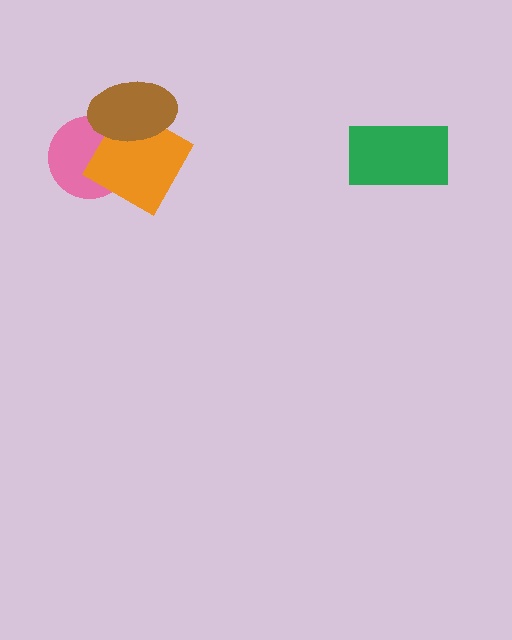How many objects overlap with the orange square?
2 objects overlap with the orange square.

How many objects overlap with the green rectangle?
0 objects overlap with the green rectangle.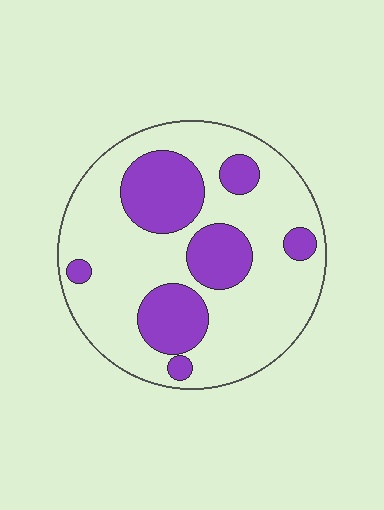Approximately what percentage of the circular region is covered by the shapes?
Approximately 30%.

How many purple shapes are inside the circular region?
7.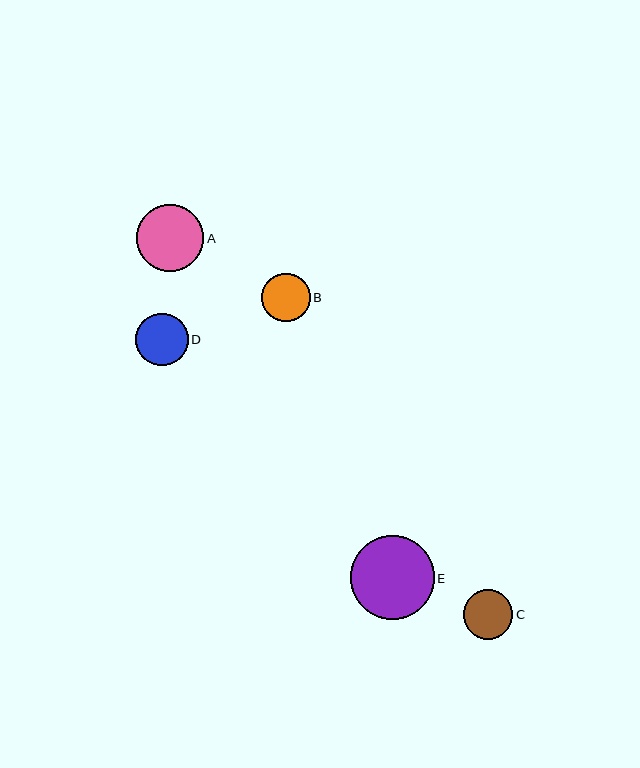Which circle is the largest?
Circle E is the largest with a size of approximately 84 pixels.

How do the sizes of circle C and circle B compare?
Circle C and circle B are approximately the same size.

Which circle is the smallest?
Circle B is the smallest with a size of approximately 48 pixels.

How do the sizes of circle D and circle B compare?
Circle D and circle B are approximately the same size.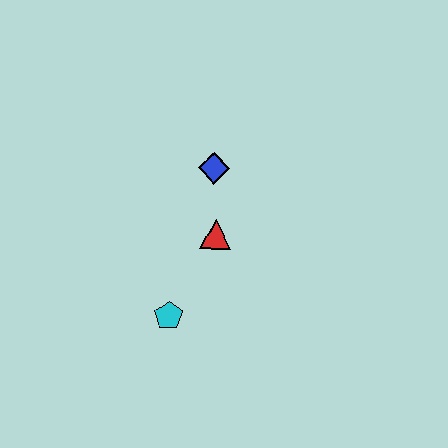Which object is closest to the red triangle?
The blue diamond is closest to the red triangle.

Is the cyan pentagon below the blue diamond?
Yes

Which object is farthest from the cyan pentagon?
The blue diamond is farthest from the cyan pentagon.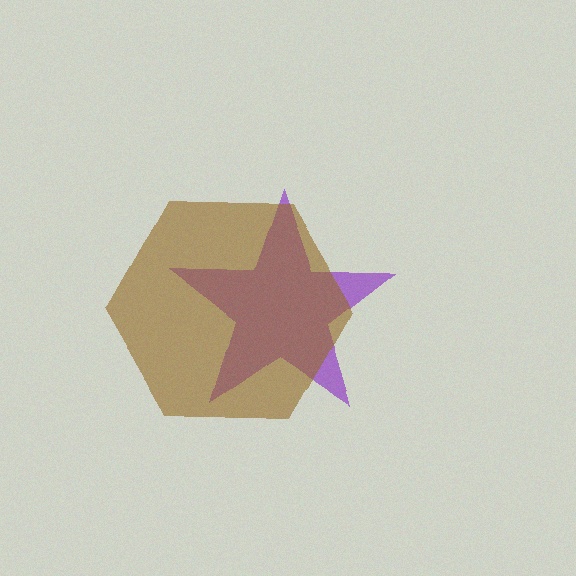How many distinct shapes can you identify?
There are 2 distinct shapes: a purple star, a brown hexagon.